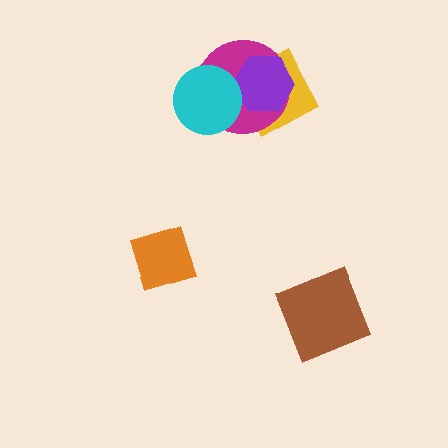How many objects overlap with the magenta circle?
3 objects overlap with the magenta circle.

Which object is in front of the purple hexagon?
The cyan circle is in front of the purple hexagon.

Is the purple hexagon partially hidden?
Yes, it is partially covered by another shape.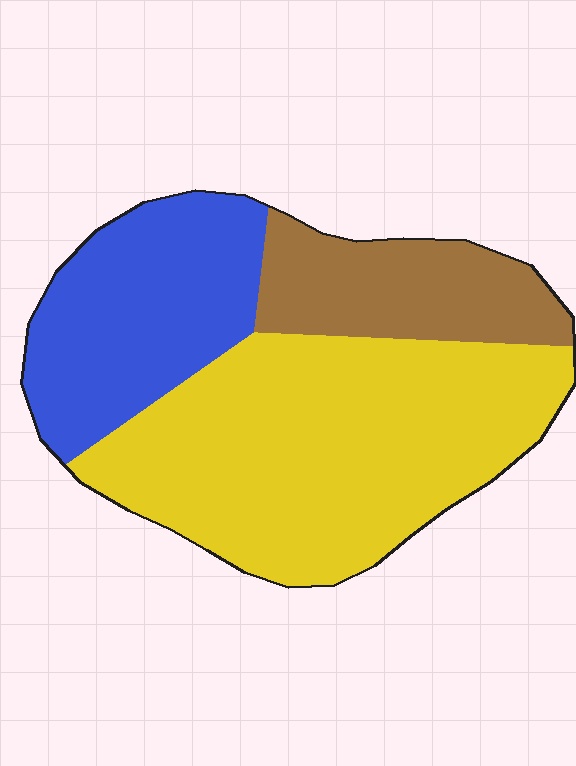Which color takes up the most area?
Yellow, at roughly 55%.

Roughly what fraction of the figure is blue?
Blue covers 28% of the figure.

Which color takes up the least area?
Brown, at roughly 20%.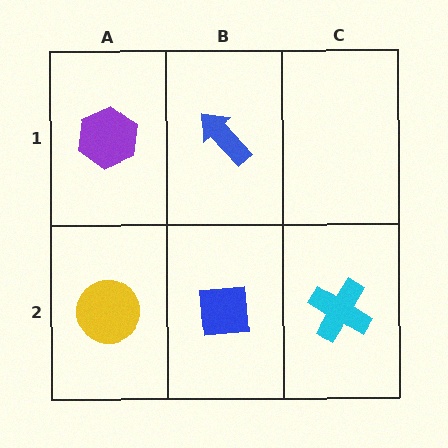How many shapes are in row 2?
3 shapes.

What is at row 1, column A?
A purple hexagon.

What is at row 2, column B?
A blue square.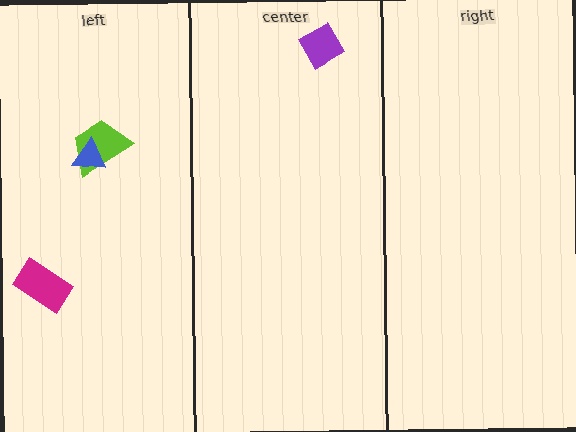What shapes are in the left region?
The lime trapezoid, the magenta rectangle, the blue triangle.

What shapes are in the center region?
The purple diamond.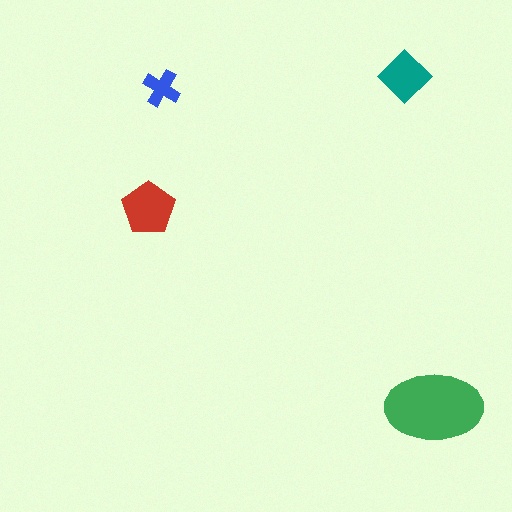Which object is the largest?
The green ellipse.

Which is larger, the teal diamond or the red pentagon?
The red pentagon.